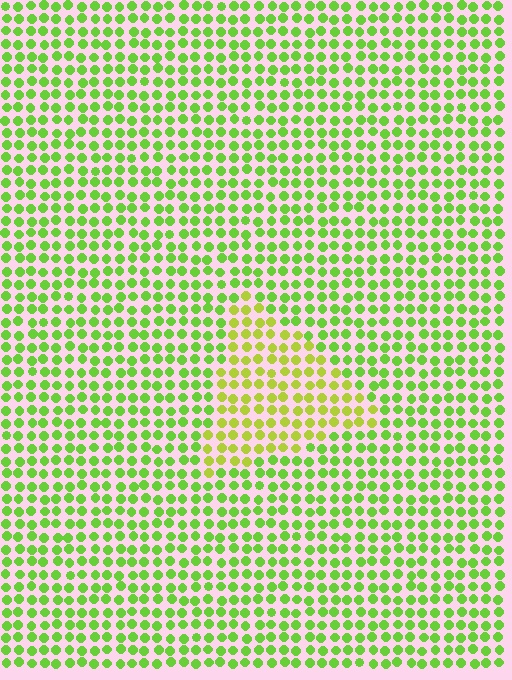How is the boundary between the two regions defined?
The boundary is defined purely by a slight shift in hue (about 28 degrees). Spacing, size, and orientation are identical on both sides.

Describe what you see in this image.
The image is filled with small lime elements in a uniform arrangement. A triangle-shaped region is visible where the elements are tinted to a slightly different hue, forming a subtle color boundary.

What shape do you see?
I see a triangle.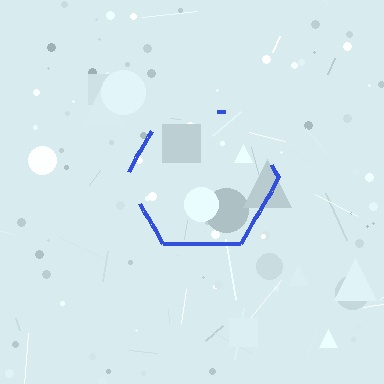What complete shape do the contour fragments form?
The contour fragments form a hexagon.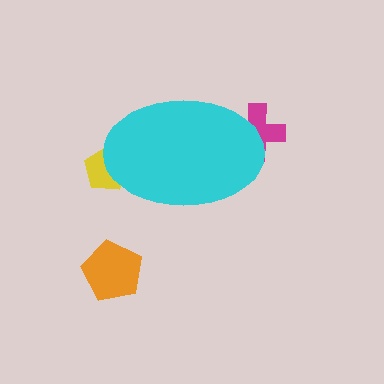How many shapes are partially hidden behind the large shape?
2 shapes are partially hidden.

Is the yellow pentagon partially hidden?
Yes, the yellow pentagon is partially hidden behind the cyan ellipse.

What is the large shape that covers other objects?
A cyan ellipse.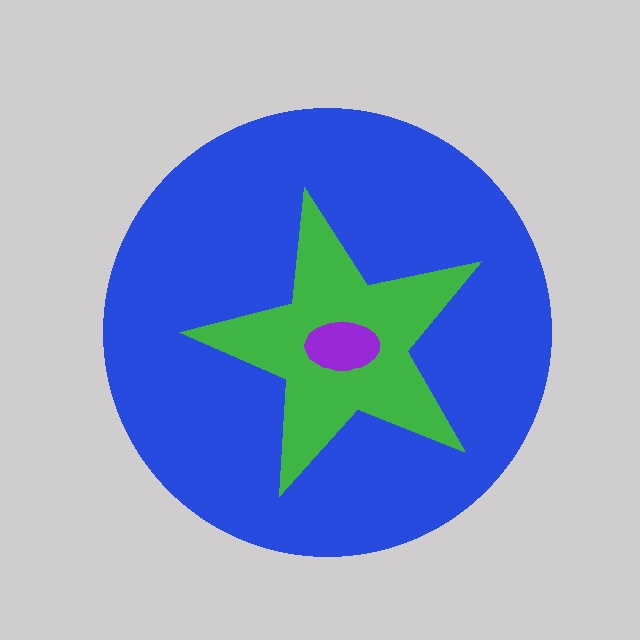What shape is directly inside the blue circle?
The green star.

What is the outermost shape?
The blue circle.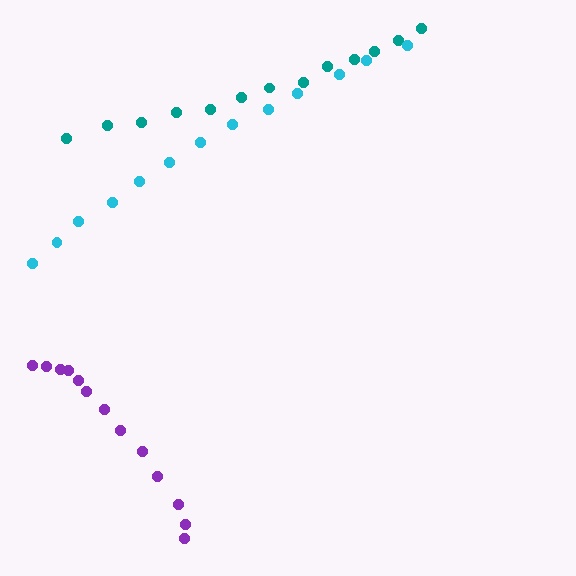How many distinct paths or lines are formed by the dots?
There are 3 distinct paths.